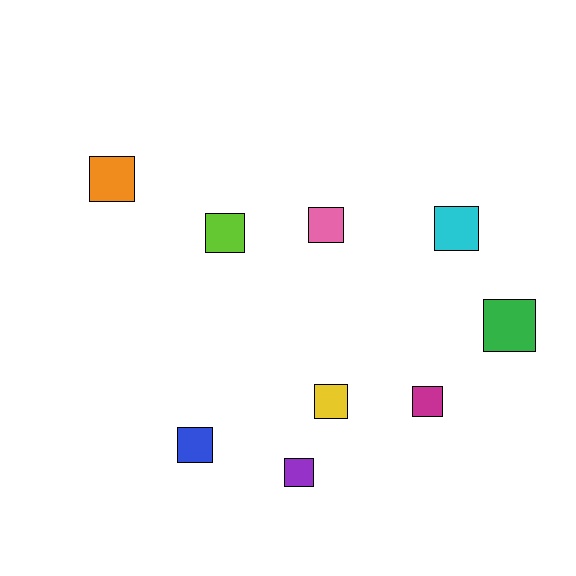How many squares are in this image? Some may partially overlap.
There are 9 squares.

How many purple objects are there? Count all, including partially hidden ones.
There is 1 purple object.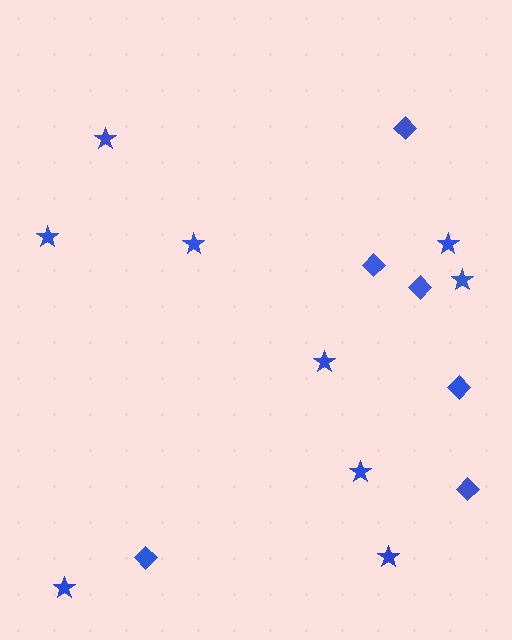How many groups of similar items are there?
There are 2 groups: one group of stars (9) and one group of diamonds (6).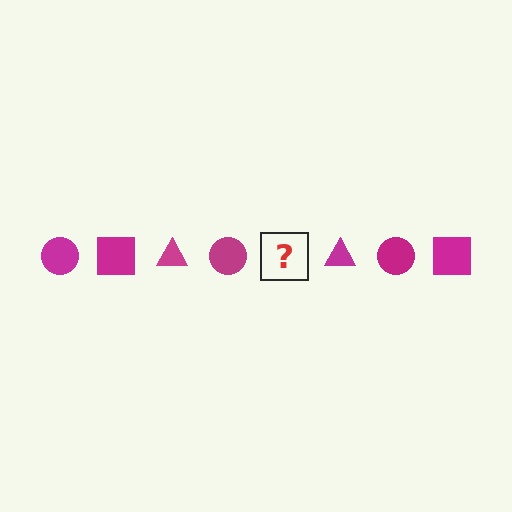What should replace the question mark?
The question mark should be replaced with a magenta square.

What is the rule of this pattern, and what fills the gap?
The rule is that the pattern cycles through circle, square, triangle shapes in magenta. The gap should be filled with a magenta square.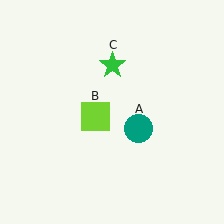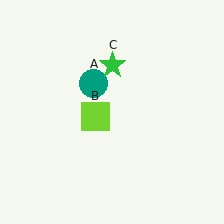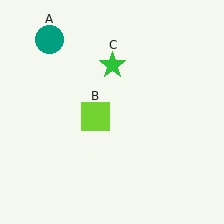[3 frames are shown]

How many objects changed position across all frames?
1 object changed position: teal circle (object A).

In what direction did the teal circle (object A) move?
The teal circle (object A) moved up and to the left.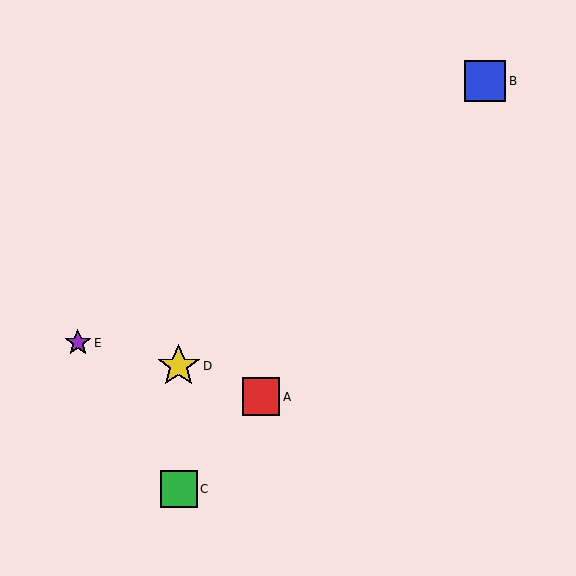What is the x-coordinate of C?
Object C is at x≈179.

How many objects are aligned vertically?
2 objects (C, D) are aligned vertically.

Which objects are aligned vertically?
Objects C, D are aligned vertically.